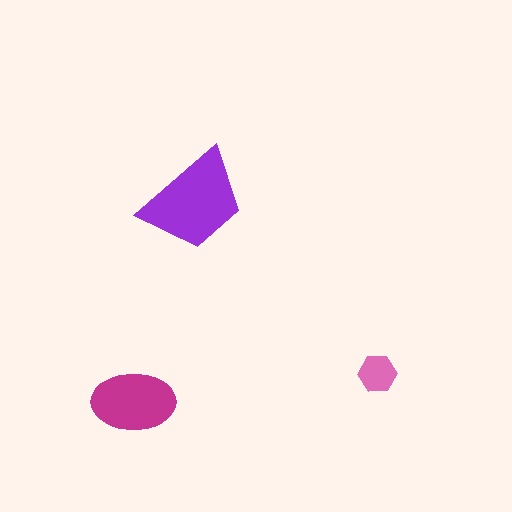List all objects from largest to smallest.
The purple trapezoid, the magenta ellipse, the pink hexagon.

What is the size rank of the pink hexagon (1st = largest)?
3rd.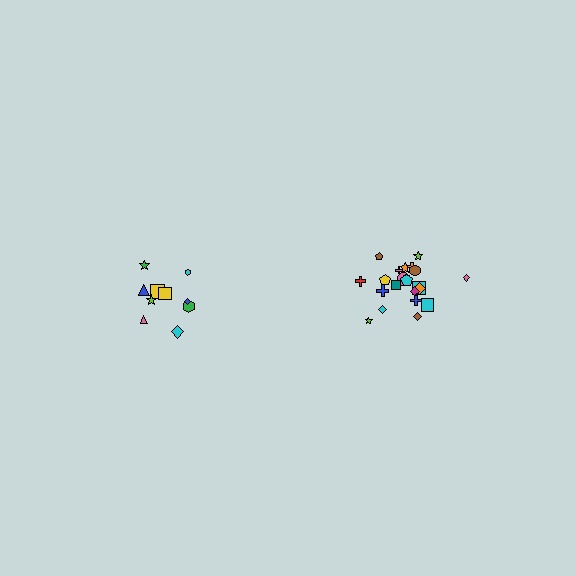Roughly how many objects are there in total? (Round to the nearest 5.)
Roughly 30 objects in total.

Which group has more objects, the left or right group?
The right group.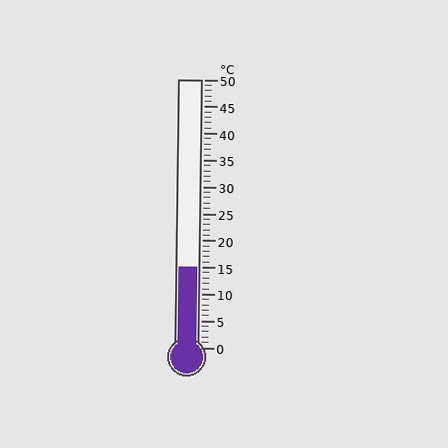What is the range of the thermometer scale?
The thermometer scale ranges from 0°C to 50°C.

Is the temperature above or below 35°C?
The temperature is below 35°C.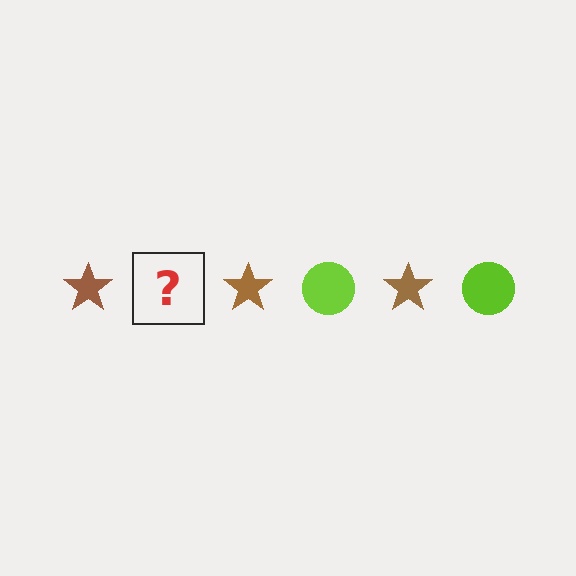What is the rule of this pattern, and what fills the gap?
The rule is that the pattern alternates between brown star and lime circle. The gap should be filled with a lime circle.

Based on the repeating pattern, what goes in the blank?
The blank should be a lime circle.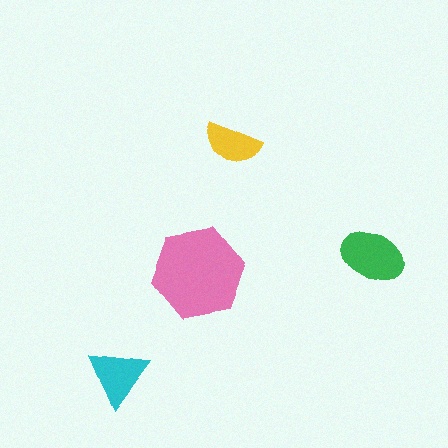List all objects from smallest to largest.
The yellow semicircle, the cyan triangle, the green ellipse, the pink hexagon.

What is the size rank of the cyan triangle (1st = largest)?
3rd.